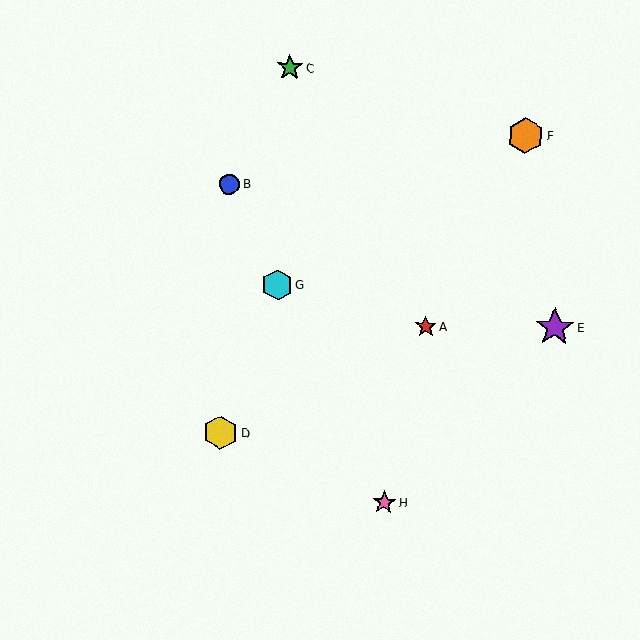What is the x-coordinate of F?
Object F is at x≈526.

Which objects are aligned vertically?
Objects B, D are aligned vertically.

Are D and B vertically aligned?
Yes, both are at x≈221.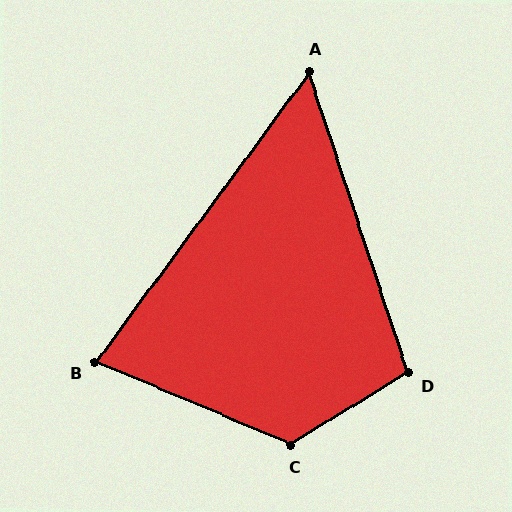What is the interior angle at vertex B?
Approximately 77 degrees (acute).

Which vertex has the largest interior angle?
C, at approximately 125 degrees.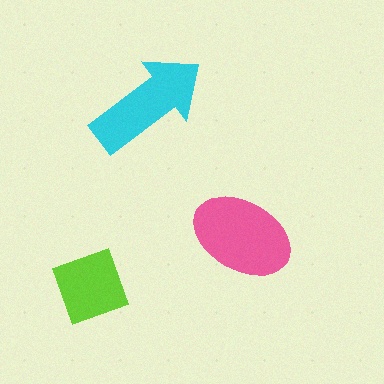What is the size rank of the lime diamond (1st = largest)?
3rd.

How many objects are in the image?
There are 3 objects in the image.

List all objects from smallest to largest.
The lime diamond, the cyan arrow, the pink ellipse.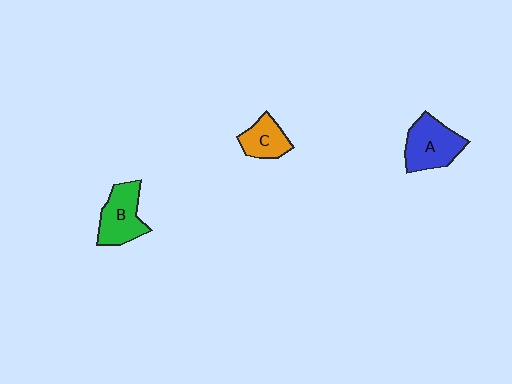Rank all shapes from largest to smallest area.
From largest to smallest: A (blue), B (green), C (orange).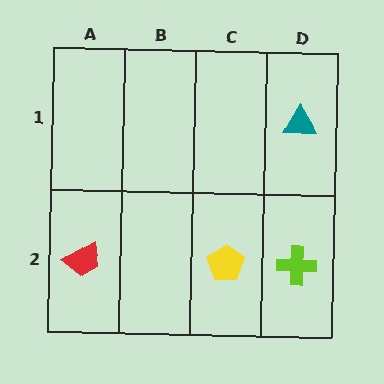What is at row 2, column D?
A lime cross.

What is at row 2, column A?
A red trapezoid.